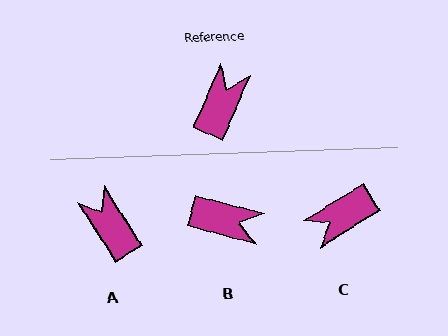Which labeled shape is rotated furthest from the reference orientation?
C, about 145 degrees away.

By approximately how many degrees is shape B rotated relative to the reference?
Approximately 81 degrees clockwise.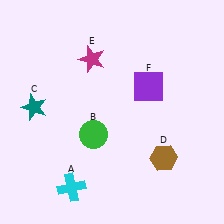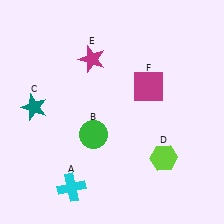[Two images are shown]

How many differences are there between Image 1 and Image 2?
There are 2 differences between the two images.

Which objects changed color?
D changed from brown to lime. F changed from purple to magenta.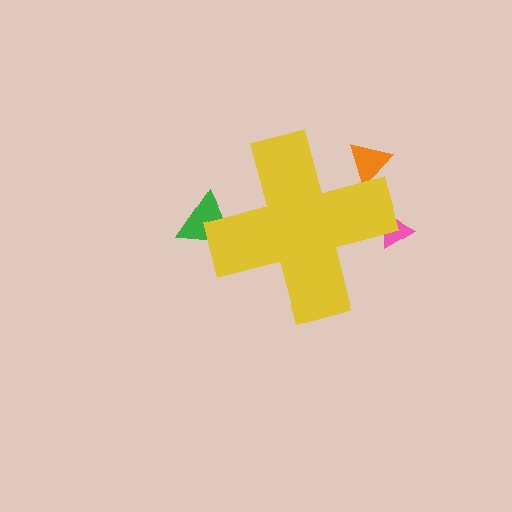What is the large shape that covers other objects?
A yellow cross.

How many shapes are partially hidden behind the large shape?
3 shapes are partially hidden.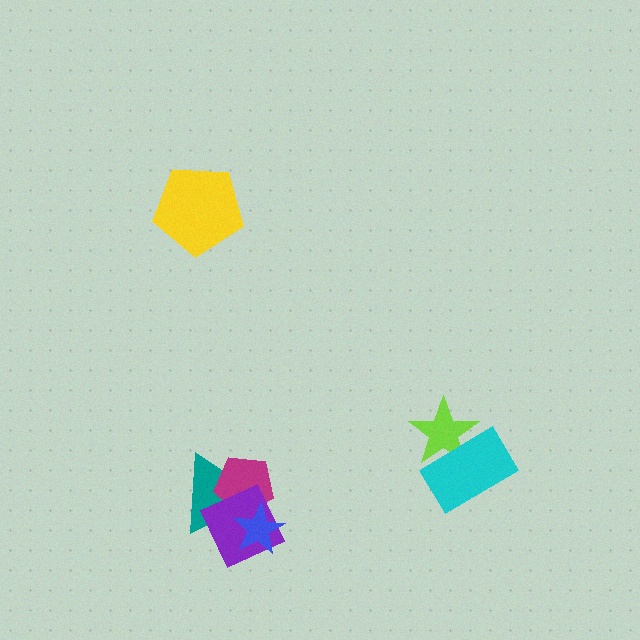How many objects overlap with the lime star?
1 object overlaps with the lime star.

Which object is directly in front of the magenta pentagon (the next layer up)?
The purple diamond is directly in front of the magenta pentagon.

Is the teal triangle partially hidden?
Yes, it is partially covered by another shape.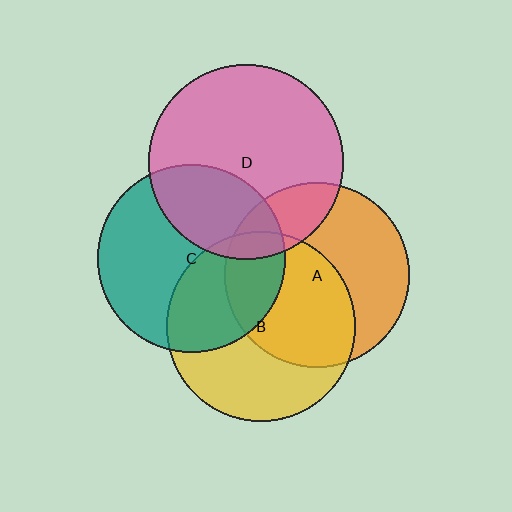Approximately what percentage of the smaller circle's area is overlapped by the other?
Approximately 40%.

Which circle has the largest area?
Circle D (pink).